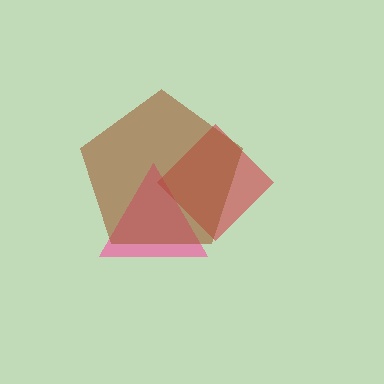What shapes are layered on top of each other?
The layered shapes are: a pink triangle, a red diamond, a brown pentagon.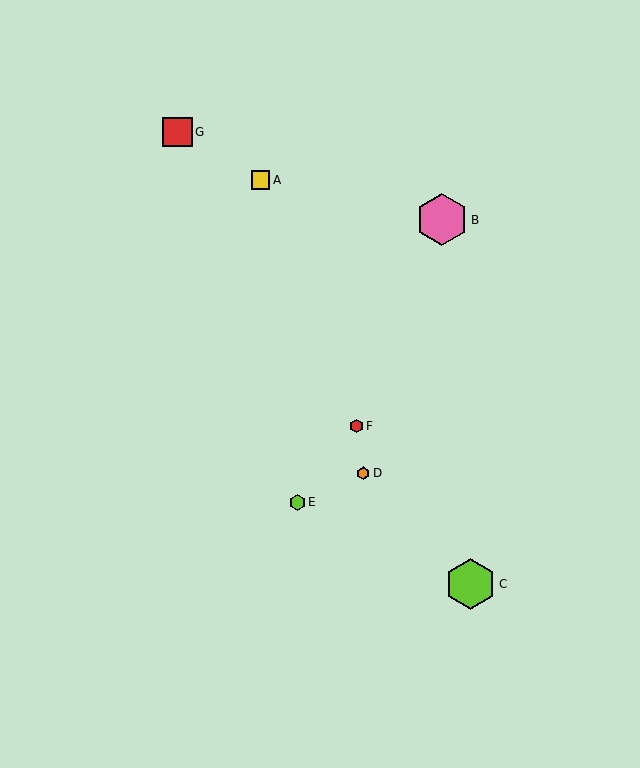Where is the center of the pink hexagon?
The center of the pink hexagon is at (442, 220).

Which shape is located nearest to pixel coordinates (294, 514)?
The lime hexagon (labeled E) at (297, 502) is nearest to that location.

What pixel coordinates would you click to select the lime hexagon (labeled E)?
Click at (297, 502) to select the lime hexagon E.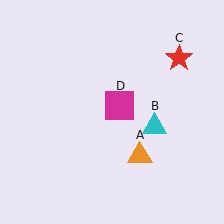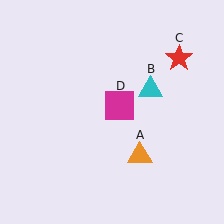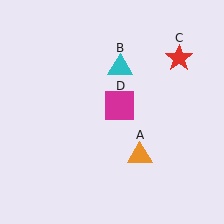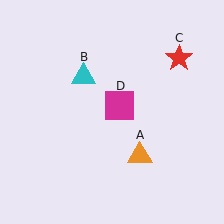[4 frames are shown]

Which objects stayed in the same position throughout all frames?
Orange triangle (object A) and red star (object C) and magenta square (object D) remained stationary.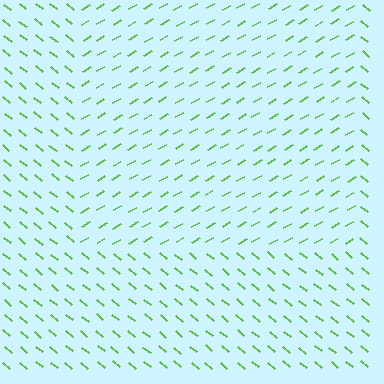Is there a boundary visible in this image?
Yes, there is a texture boundary formed by a change in line orientation.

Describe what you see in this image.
The image is filled with small lime line segments. A rectangle region in the image has lines oriented differently from the surrounding lines, creating a visible texture boundary.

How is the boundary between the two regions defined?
The boundary is defined purely by a change in line orientation (approximately 69 degrees difference). All lines are the same color and thickness.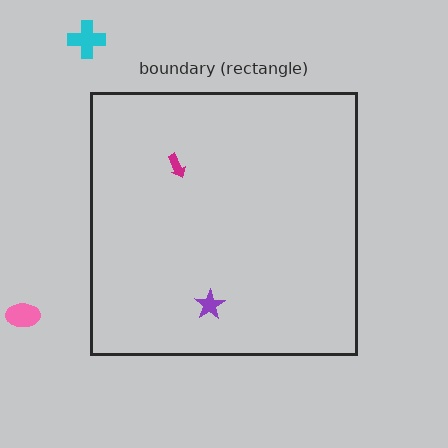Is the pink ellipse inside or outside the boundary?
Outside.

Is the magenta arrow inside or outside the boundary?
Inside.